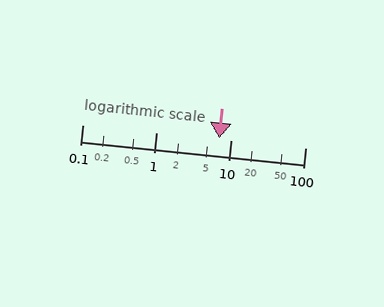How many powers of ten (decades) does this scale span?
The scale spans 3 decades, from 0.1 to 100.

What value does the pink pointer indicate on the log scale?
The pointer indicates approximately 7.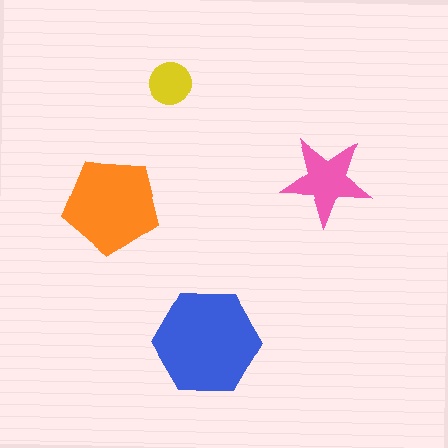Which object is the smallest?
The yellow circle.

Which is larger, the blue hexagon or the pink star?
The blue hexagon.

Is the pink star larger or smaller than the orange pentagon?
Smaller.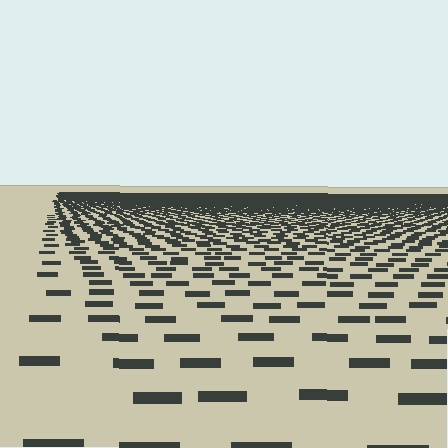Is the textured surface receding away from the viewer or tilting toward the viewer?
The surface is receding away from the viewer. Texture elements get smaller and denser toward the top.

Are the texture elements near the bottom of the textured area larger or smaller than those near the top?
Larger. Near the bottom, elements are closer to the viewer and appear at a bigger on-screen size.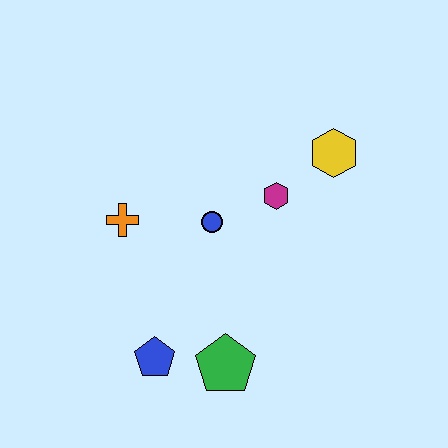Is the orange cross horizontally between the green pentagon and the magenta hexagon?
No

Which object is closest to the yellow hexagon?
The magenta hexagon is closest to the yellow hexagon.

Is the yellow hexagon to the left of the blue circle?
No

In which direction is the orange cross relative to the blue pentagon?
The orange cross is above the blue pentagon.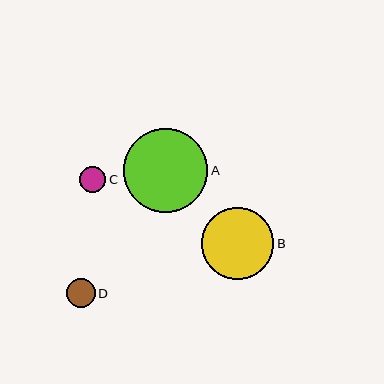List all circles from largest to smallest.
From largest to smallest: A, B, D, C.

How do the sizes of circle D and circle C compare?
Circle D and circle C are approximately the same size.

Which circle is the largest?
Circle A is the largest with a size of approximately 84 pixels.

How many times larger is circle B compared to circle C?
Circle B is approximately 2.7 times the size of circle C.